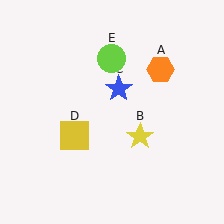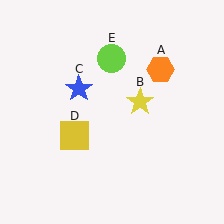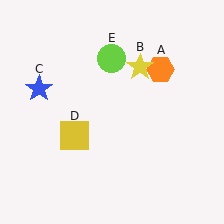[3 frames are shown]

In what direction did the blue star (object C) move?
The blue star (object C) moved left.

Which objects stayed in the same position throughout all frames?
Orange hexagon (object A) and yellow square (object D) and lime circle (object E) remained stationary.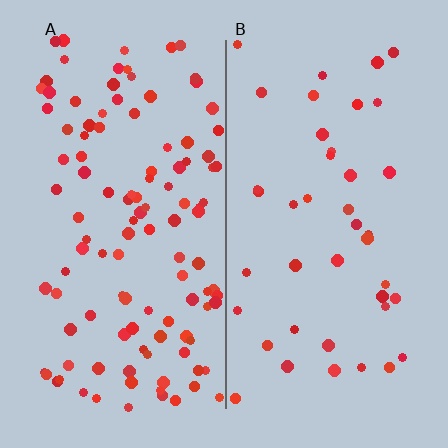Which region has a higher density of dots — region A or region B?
A (the left).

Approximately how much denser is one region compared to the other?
Approximately 2.8× — region A over region B.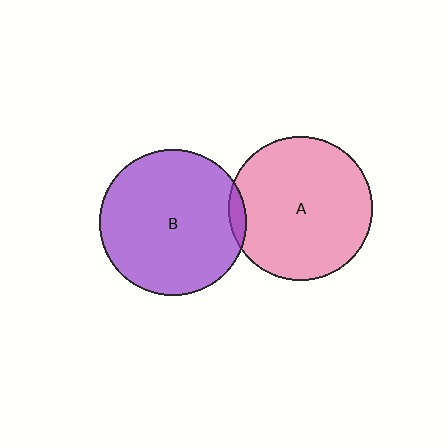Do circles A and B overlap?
Yes.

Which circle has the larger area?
Circle B (purple).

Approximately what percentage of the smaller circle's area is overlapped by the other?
Approximately 5%.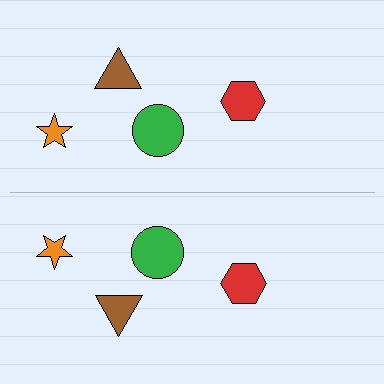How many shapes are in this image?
There are 8 shapes in this image.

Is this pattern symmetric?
Yes, this pattern has bilateral (reflection) symmetry.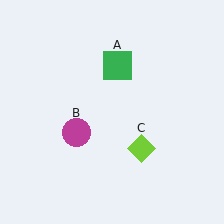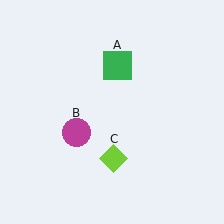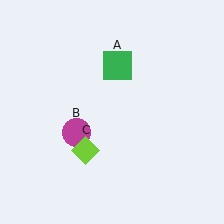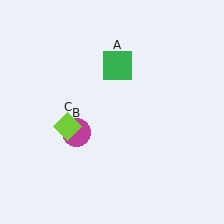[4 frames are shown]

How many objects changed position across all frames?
1 object changed position: lime diamond (object C).